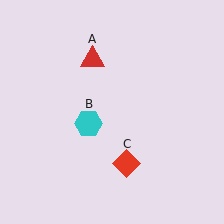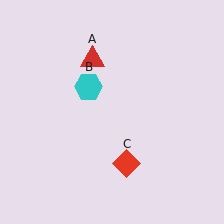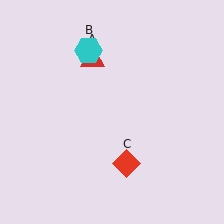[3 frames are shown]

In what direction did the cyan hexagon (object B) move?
The cyan hexagon (object B) moved up.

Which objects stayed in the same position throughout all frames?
Red triangle (object A) and red diamond (object C) remained stationary.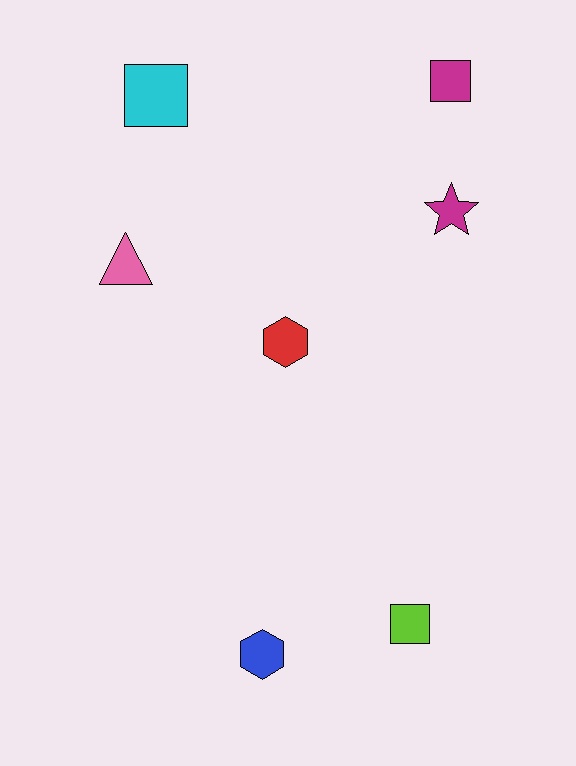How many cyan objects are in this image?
There is 1 cyan object.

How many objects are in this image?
There are 7 objects.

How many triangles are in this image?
There is 1 triangle.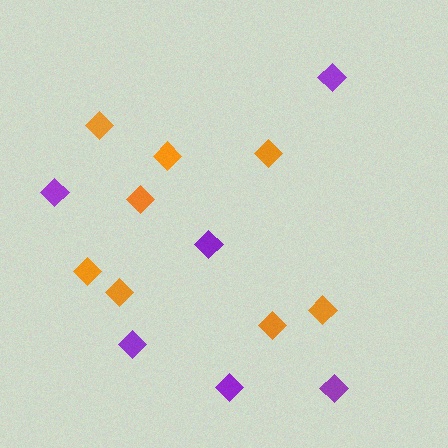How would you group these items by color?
There are 2 groups: one group of purple diamonds (6) and one group of orange diamonds (8).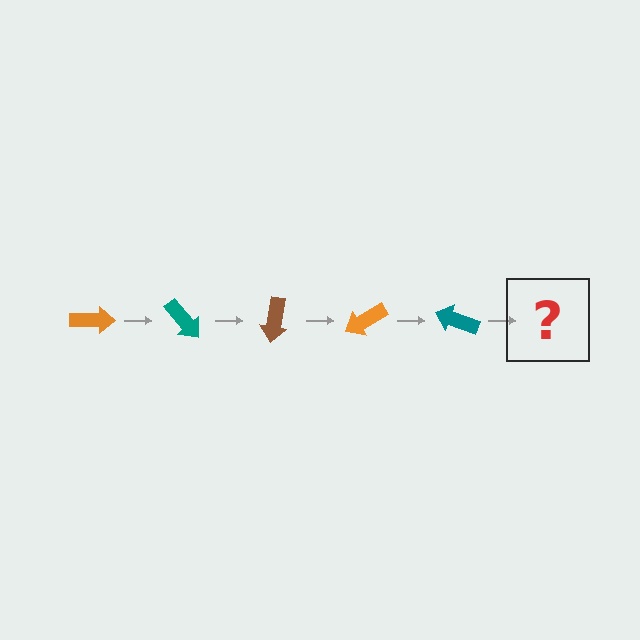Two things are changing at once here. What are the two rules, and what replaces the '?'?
The two rules are that it rotates 50 degrees each step and the color cycles through orange, teal, and brown. The '?' should be a brown arrow, rotated 250 degrees from the start.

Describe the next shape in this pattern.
It should be a brown arrow, rotated 250 degrees from the start.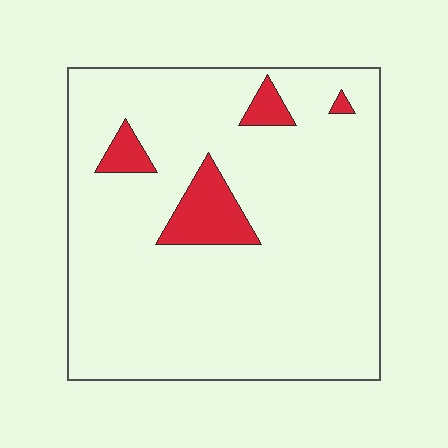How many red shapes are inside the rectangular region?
4.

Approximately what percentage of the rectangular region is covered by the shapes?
Approximately 10%.